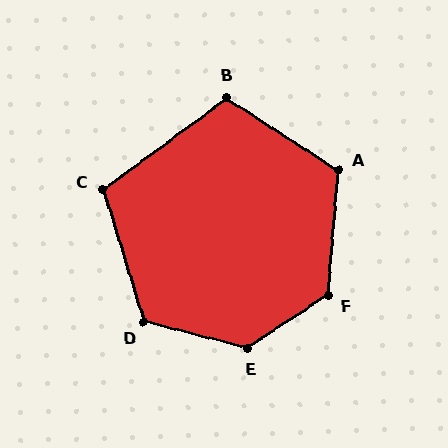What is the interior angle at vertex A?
Approximately 118 degrees (obtuse).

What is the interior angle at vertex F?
Approximately 128 degrees (obtuse).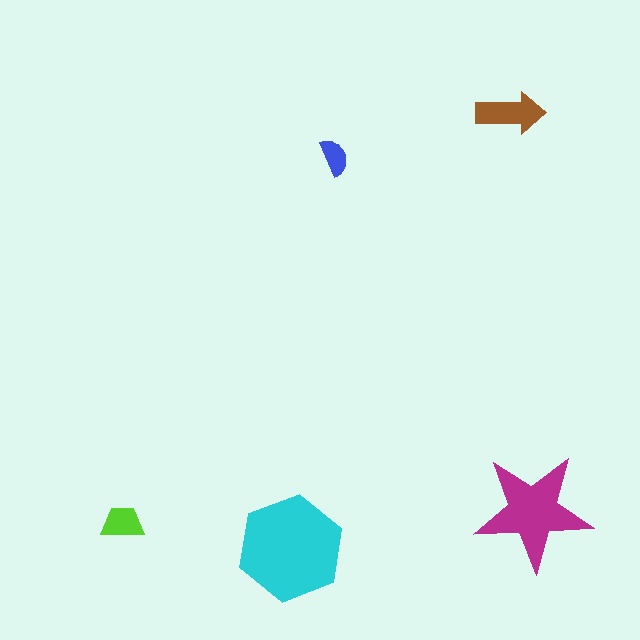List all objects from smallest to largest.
The blue semicircle, the lime trapezoid, the brown arrow, the magenta star, the cyan hexagon.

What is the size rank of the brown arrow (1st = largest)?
3rd.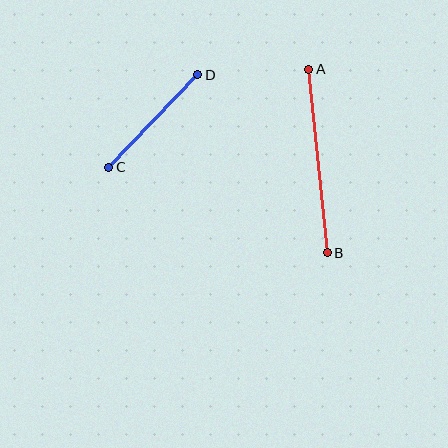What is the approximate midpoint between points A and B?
The midpoint is at approximately (318, 161) pixels.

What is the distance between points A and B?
The distance is approximately 184 pixels.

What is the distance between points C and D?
The distance is approximately 129 pixels.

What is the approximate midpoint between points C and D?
The midpoint is at approximately (153, 121) pixels.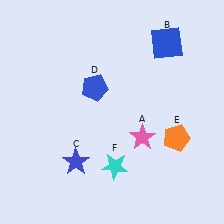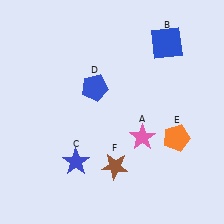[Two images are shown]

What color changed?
The star (F) changed from cyan in Image 1 to brown in Image 2.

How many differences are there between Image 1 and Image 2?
There is 1 difference between the two images.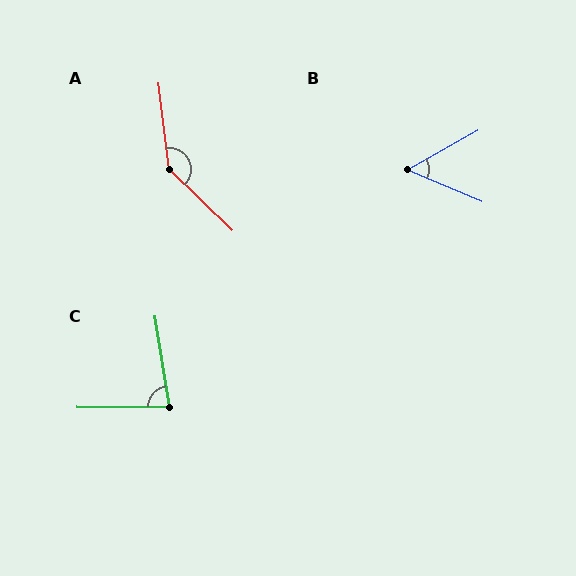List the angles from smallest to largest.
B (52°), C (80°), A (141°).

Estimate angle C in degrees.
Approximately 80 degrees.